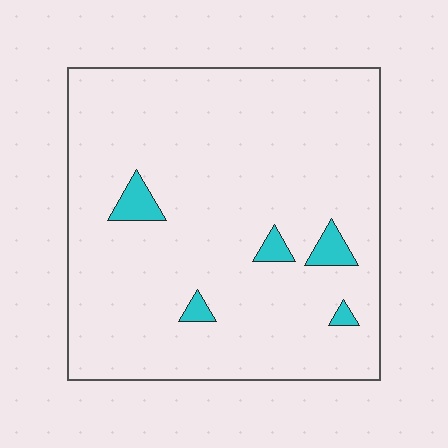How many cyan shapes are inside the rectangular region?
5.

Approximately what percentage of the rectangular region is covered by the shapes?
Approximately 5%.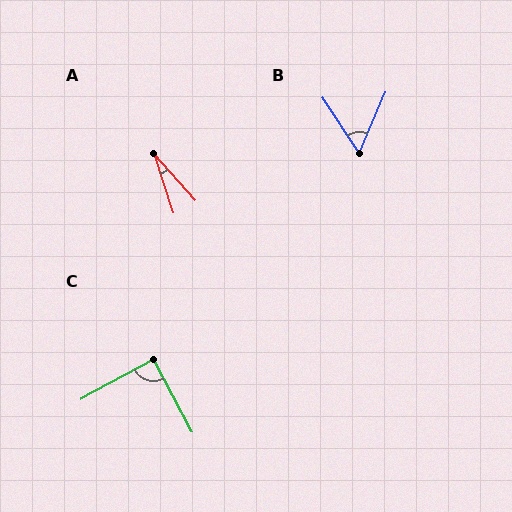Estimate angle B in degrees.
Approximately 57 degrees.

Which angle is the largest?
C, at approximately 89 degrees.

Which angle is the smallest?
A, at approximately 24 degrees.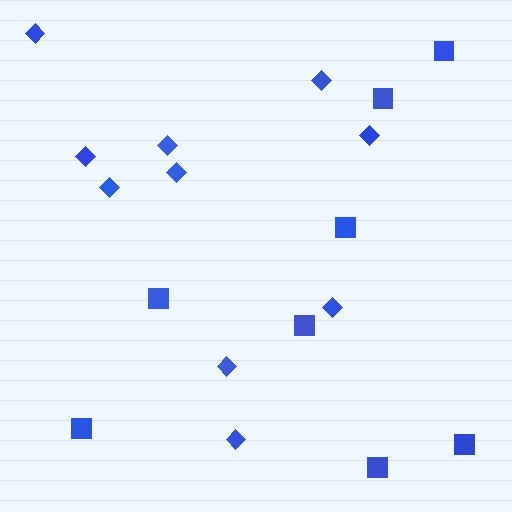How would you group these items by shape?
There are 2 groups: one group of diamonds (10) and one group of squares (8).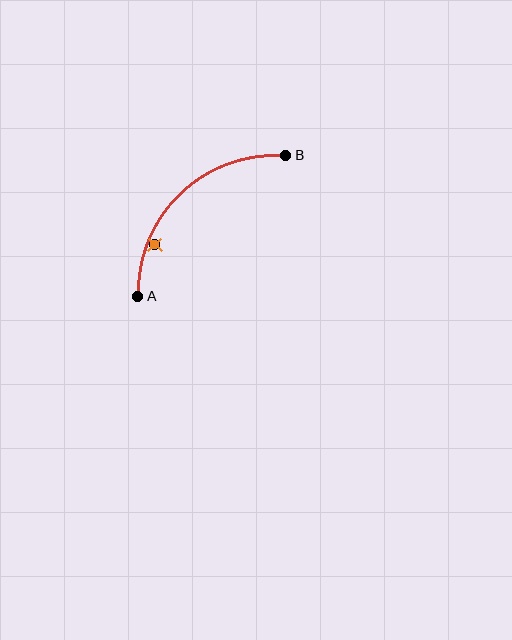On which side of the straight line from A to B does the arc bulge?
The arc bulges above and to the left of the straight line connecting A and B.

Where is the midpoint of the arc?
The arc midpoint is the point on the curve farthest from the straight line joining A and B. It sits above and to the left of that line.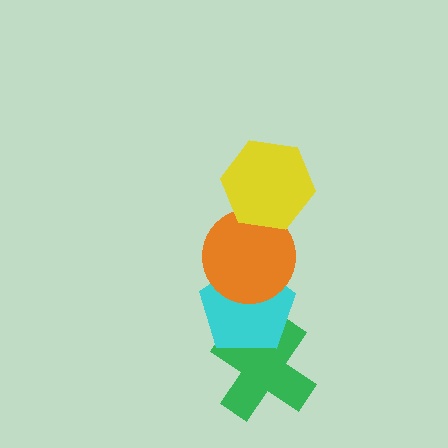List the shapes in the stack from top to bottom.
From top to bottom: the yellow hexagon, the orange circle, the cyan pentagon, the green cross.